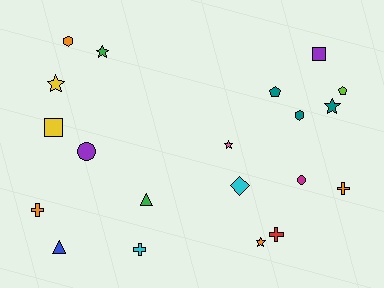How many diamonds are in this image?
There is 1 diamond.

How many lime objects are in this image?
There is 1 lime object.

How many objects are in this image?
There are 20 objects.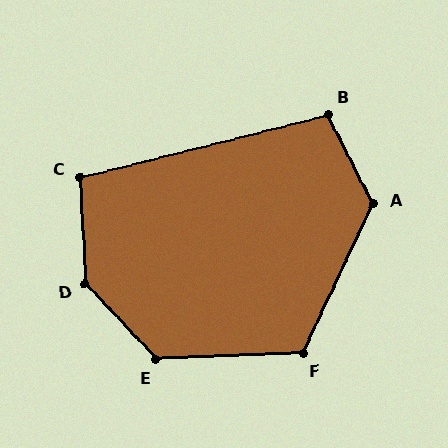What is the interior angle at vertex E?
Approximately 131 degrees (obtuse).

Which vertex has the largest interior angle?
D, at approximately 140 degrees.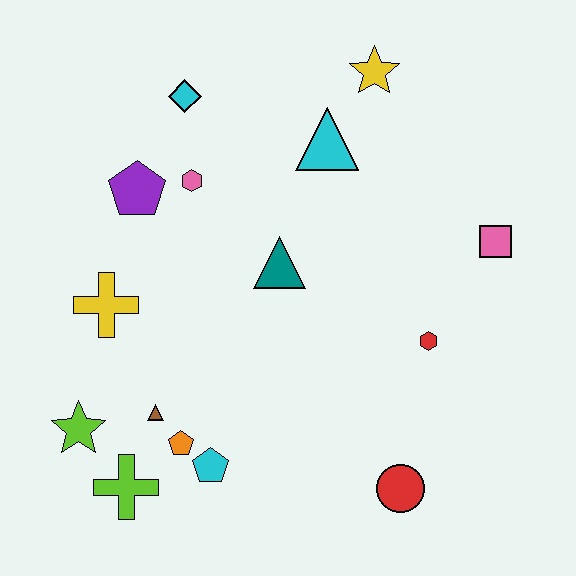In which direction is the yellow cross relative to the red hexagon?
The yellow cross is to the left of the red hexagon.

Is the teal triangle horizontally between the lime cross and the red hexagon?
Yes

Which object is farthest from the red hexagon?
The lime star is farthest from the red hexagon.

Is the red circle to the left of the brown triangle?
No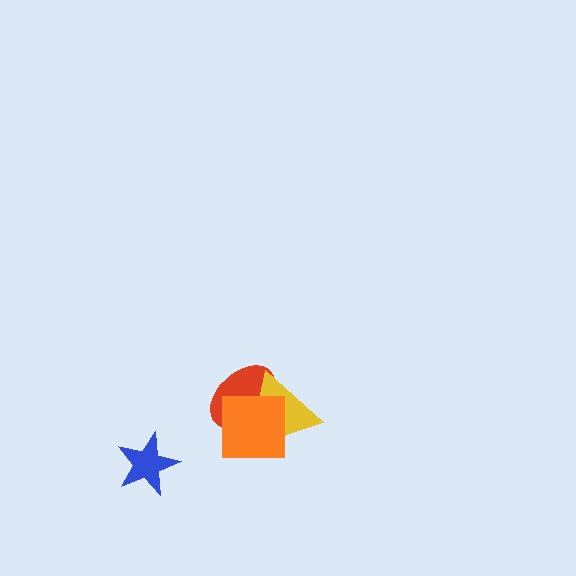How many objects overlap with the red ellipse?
2 objects overlap with the red ellipse.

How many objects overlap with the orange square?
2 objects overlap with the orange square.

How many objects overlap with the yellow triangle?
2 objects overlap with the yellow triangle.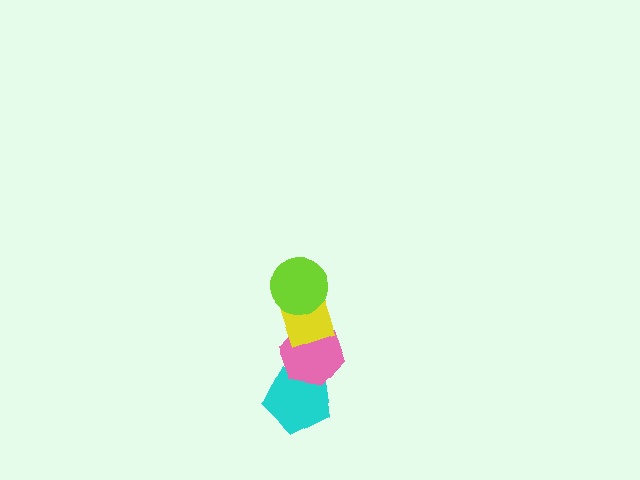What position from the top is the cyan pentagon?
The cyan pentagon is 4th from the top.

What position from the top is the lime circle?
The lime circle is 1st from the top.